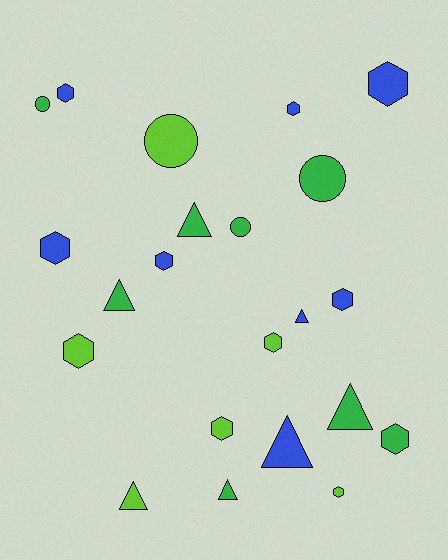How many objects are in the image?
There are 22 objects.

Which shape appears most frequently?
Hexagon, with 11 objects.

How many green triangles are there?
There are 4 green triangles.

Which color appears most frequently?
Green, with 8 objects.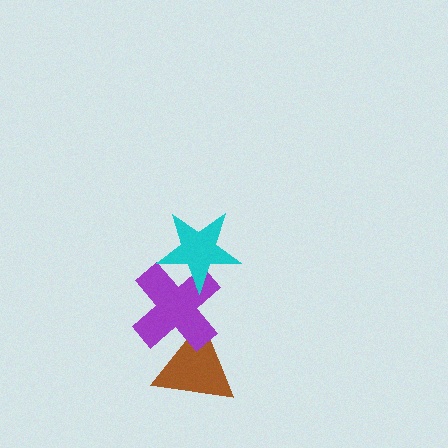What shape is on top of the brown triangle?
The purple cross is on top of the brown triangle.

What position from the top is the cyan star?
The cyan star is 1st from the top.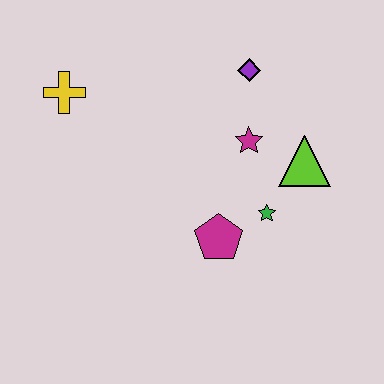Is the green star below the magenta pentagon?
No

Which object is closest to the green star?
The magenta pentagon is closest to the green star.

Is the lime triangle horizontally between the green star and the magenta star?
No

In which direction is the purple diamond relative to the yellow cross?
The purple diamond is to the right of the yellow cross.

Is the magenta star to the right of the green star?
No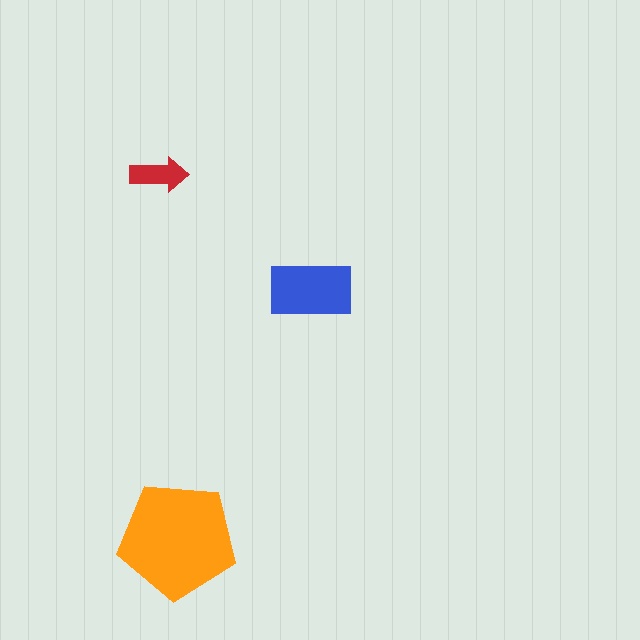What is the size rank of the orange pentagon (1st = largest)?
1st.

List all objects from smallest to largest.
The red arrow, the blue rectangle, the orange pentagon.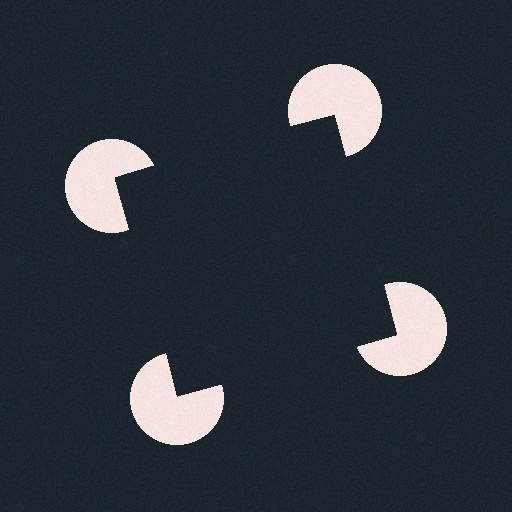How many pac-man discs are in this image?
There are 4 — one at each vertex of the illusory square.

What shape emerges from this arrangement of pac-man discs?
An illusory square — its edges are inferred from the aligned wedge cuts in the pac-man discs, not physically drawn.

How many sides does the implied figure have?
4 sides.